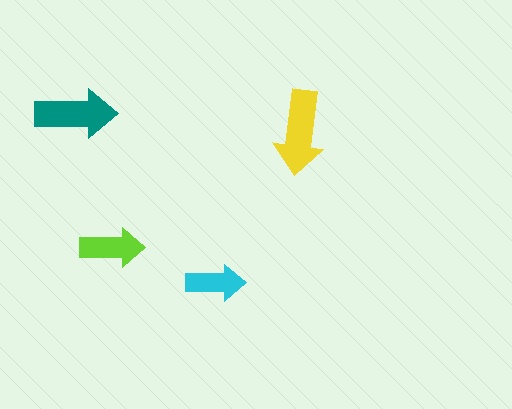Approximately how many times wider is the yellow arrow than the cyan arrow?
About 1.5 times wider.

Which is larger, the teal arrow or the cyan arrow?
The teal one.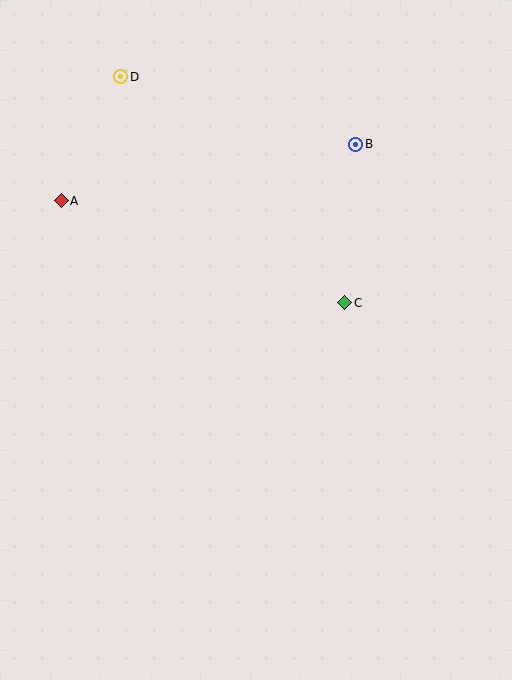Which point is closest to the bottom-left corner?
Point A is closest to the bottom-left corner.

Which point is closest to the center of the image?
Point C at (345, 303) is closest to the center.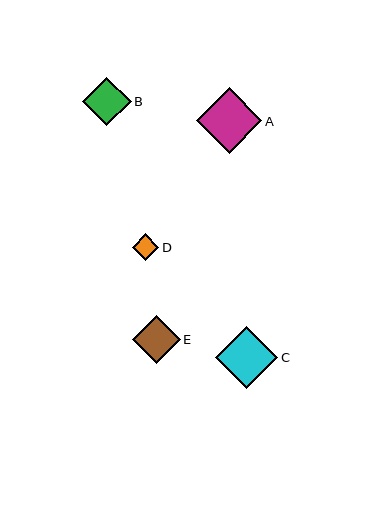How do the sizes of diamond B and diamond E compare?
Diamond B and diamond E are approximately the same size.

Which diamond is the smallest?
Diamond D is the smallest with a size of approximately 26 pixels.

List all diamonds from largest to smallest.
From largest to smallest: A, C, B, E, D.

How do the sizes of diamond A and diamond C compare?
Diamond A and diamond C are approximately the same size.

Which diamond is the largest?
Diamond A is the largest with a size of approximately 66 pixels.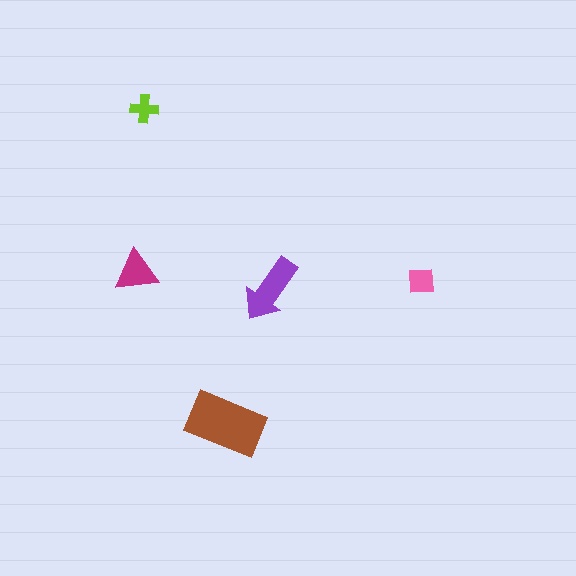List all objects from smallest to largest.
The lime cross, the pink square, the magenta triangle, the purple arrow, the brown rectangle.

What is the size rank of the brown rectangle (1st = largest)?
1st.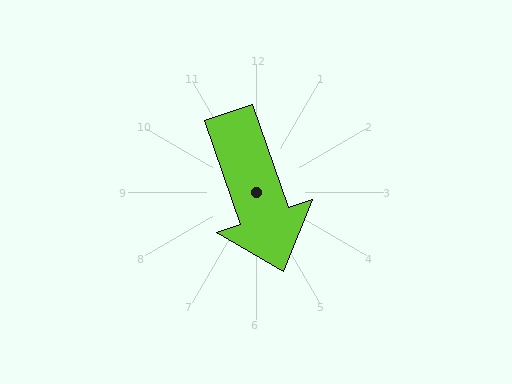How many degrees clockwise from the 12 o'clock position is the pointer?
Approximately 161 degrees.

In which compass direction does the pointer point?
South.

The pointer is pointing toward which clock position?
Roughly 5 o'clock.